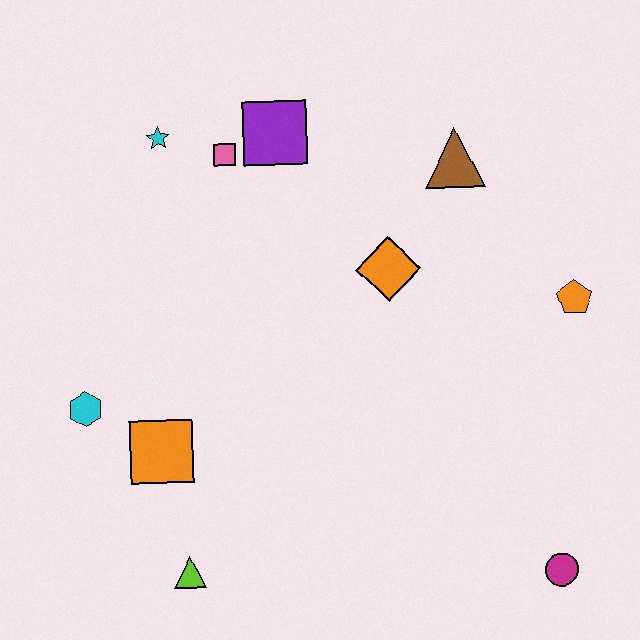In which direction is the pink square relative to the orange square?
The pink square is above the orange square.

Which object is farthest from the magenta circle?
The cyan star is farthest from the magenta circle.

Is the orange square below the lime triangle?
No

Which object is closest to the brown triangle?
The orange diamond is closest to the brown triangle.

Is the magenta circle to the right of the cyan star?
Yes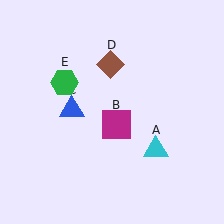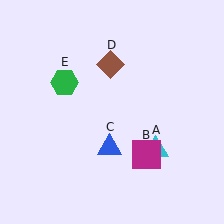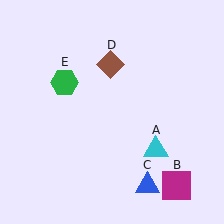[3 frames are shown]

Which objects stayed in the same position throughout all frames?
Cyan triangle (object A) and brown diamond (object D) and green hexagon (object E) remained stationary.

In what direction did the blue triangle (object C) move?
The blue triangle (object C) moved down and to the right.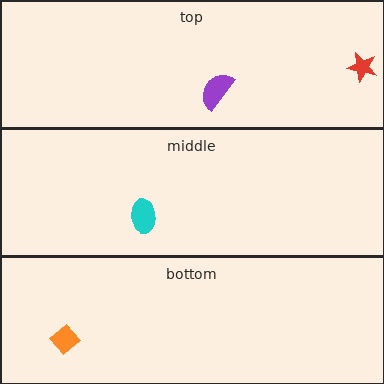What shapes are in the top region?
The purple semicircle, the red star.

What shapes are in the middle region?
The cyan ellipse.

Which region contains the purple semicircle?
The top region.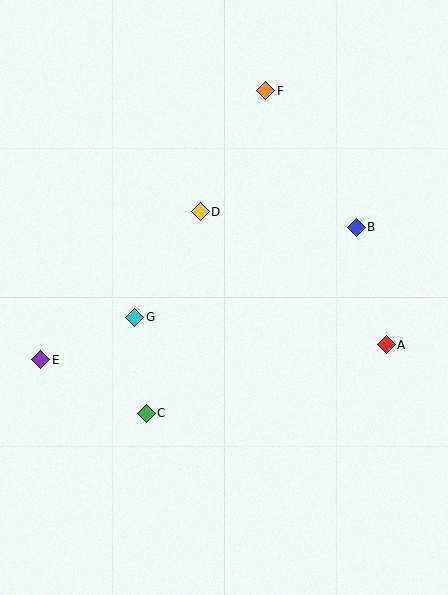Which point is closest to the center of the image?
Point D at (200, 212) is closest to the center.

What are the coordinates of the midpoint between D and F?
The midpoint between D and F is at (233, 151).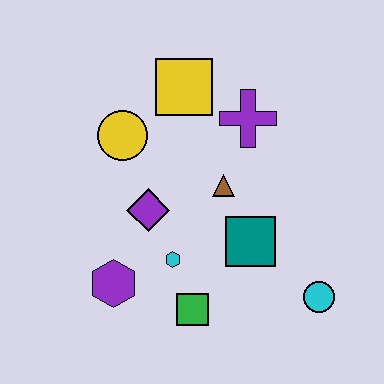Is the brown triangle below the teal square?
No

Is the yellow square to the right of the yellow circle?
Yes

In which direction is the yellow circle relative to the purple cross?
The yellow circle is to the left of the purple cross.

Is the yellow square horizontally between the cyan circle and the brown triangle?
No